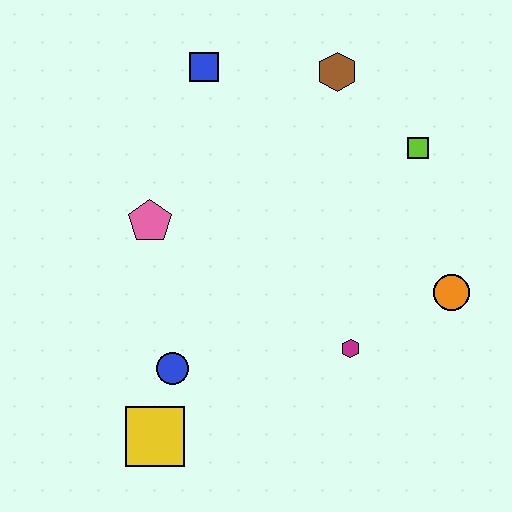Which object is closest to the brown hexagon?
The lime square is closest to the brown hexagon.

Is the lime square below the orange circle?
No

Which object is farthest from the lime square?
The yellow square is farthest from the lime square.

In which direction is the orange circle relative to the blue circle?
The orange circle is to the right of the blue circle.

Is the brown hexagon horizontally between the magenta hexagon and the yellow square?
Yes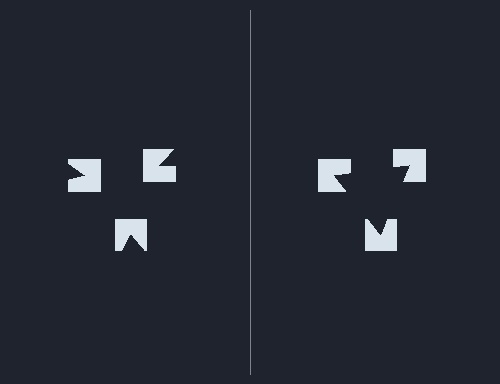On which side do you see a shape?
An illusory triangle appears on the right side. On the left side the wedge cuts are rotated, so no coherent shape forms.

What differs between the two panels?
The notched squares are positioned identically on both sides; only the wedge orientations differ. On the right they align to a triangle; on the left they are misaligned.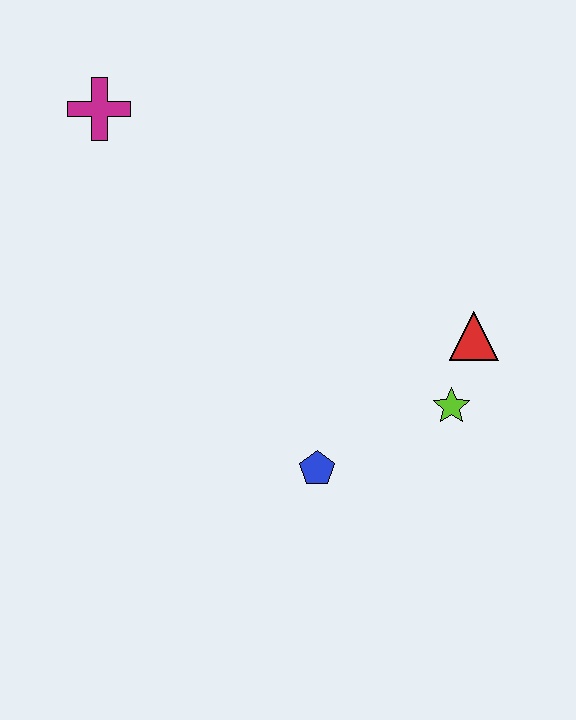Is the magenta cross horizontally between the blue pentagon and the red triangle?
No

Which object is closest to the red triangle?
The lime star is closest to the red triangle.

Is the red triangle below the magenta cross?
Yes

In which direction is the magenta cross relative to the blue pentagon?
The magenta cross is above the blue pentagon.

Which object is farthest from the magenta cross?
The lime star is farthest from the magenta cross.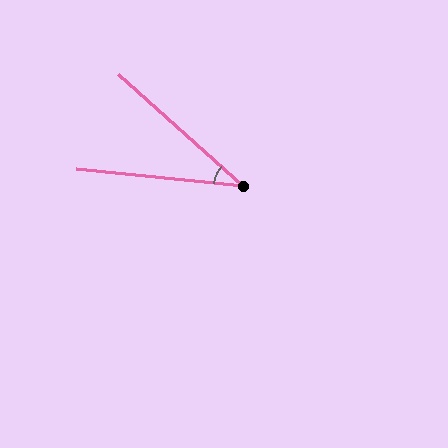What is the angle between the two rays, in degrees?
Approximately 36 degrees.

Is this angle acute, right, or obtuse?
It is acute.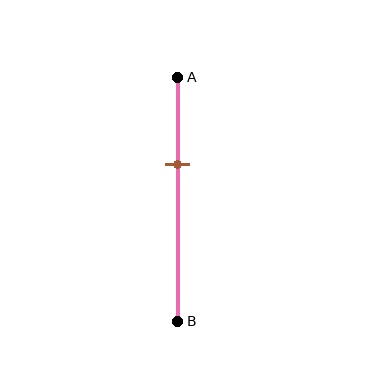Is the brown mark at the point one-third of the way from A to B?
Yes, the mark is approximately at the one-third point.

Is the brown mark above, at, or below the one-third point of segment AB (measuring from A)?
The brown mark is approximately at the one-third point of segment AB.